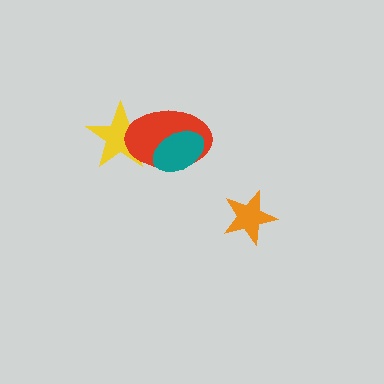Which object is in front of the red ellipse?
The teal ellipse is in front of the red ellipse.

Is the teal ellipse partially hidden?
No, no other shape covers it.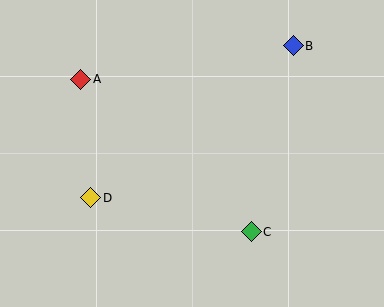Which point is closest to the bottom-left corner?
Point D is closest to the bottom-left corner.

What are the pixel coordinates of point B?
Point B is at (293, 46).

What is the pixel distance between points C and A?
The distance between C and A is 229 pixels.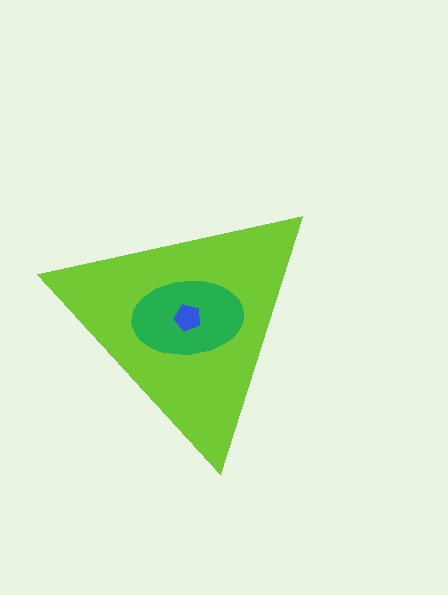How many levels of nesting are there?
3.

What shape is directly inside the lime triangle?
The green ellipse.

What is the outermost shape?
The lime triangle.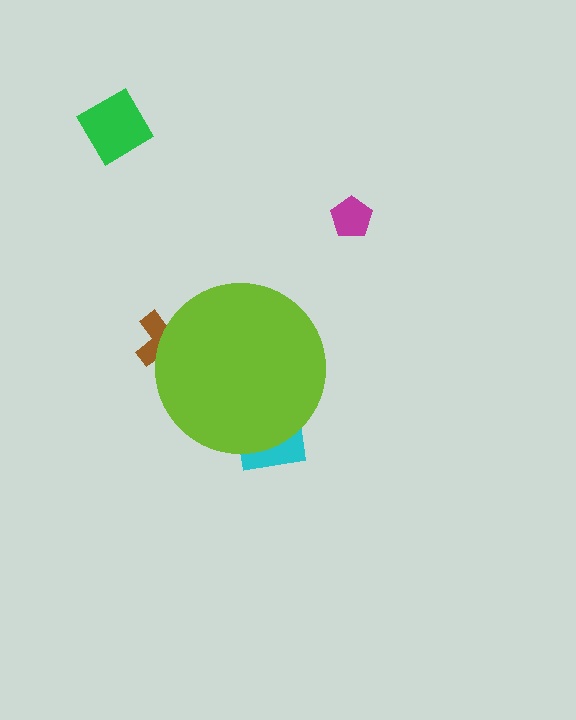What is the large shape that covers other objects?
A lime circle.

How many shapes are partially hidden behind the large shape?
2 shapes are partially hidden.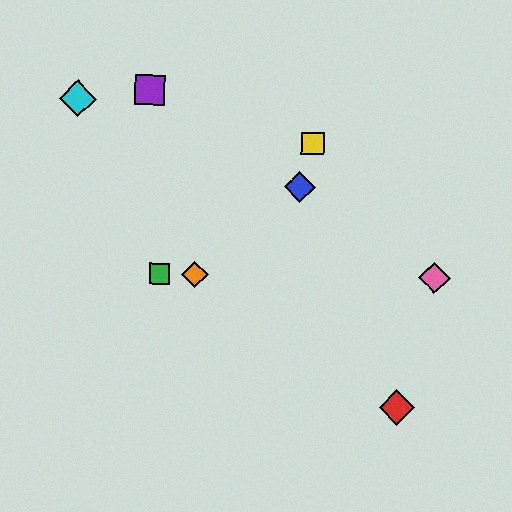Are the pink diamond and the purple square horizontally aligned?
No, the pink diamond is at y≈278 and the purple square is at y≈90.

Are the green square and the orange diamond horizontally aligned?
Yes, both are at y≈274.